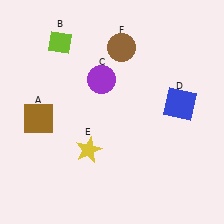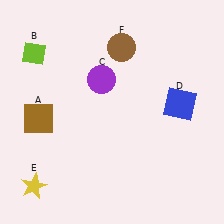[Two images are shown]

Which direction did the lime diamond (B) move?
The lime diamond (B) moved left.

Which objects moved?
The objects that moved are: the lime diamond (B), the yellow star (E).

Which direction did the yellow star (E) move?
The yellow star (E) moved left.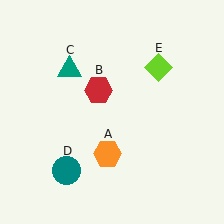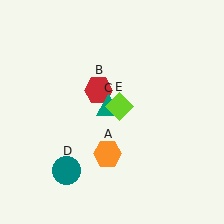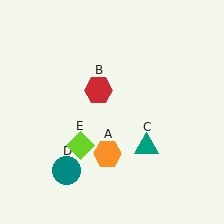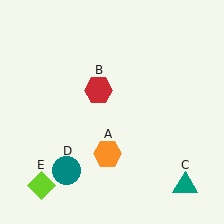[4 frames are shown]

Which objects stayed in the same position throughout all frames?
Orange hexagon (object A) and red hexagon (object B) and teal circle (object D) remained stationary.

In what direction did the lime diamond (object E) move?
The lime diamond (object E) moved down and to the left.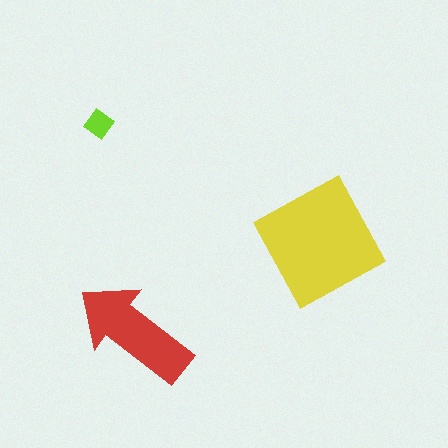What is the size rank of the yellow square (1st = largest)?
1st.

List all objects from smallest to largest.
The lime diamond, the red arrow, the yellow square.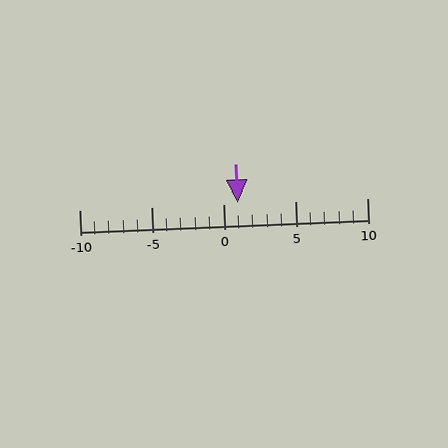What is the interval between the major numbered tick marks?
The major tick marks are spaced 5 units apart.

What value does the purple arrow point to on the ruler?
The purple arrow points to approximately 1.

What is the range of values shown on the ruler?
The ruler shows values from -10 to 10.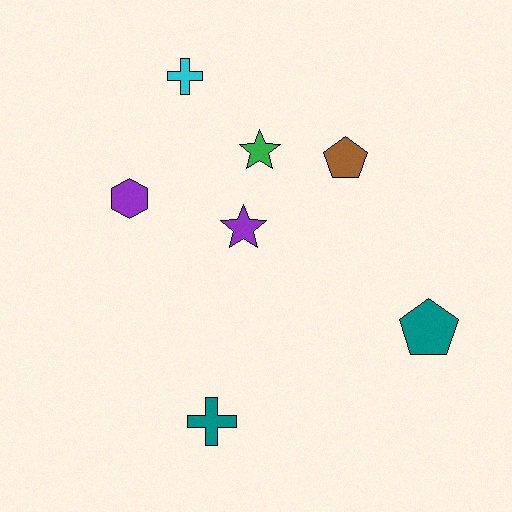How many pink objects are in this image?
There are no pink objects.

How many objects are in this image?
There are 7 objects.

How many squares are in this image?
There are no squares.